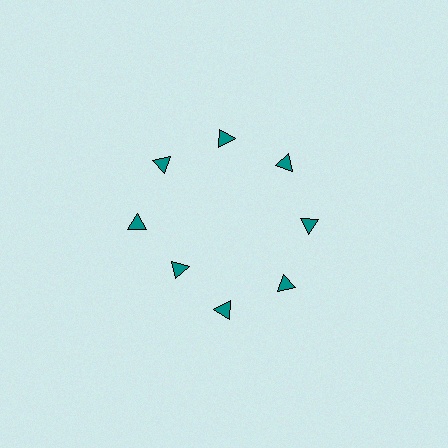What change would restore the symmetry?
The symmetry would be restored by moving it outward, back onto the ring so that all 8 triangles sit at equal angles and equal distance from the center.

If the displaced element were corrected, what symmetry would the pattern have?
It would have 8-fold rotational symmetry — the pattern would map onto itself every 45 degrees.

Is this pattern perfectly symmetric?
No. The 8 teal triangles are arranged in a ring, but one element near the 8 o'clock position is pulled inward toward the center, breaking the 8-fold rotational symmetry.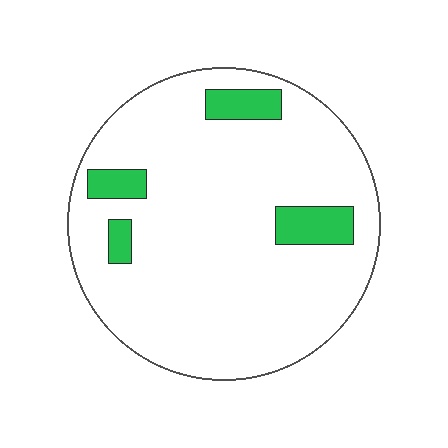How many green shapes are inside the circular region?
4.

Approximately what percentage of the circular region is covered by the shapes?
Approximately 10%.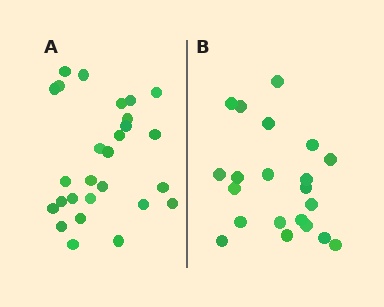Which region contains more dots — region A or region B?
Region A (the left region) has more dots.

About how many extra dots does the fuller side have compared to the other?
Region A has about 6 more dots than region B.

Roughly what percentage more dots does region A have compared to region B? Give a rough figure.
About 30% more.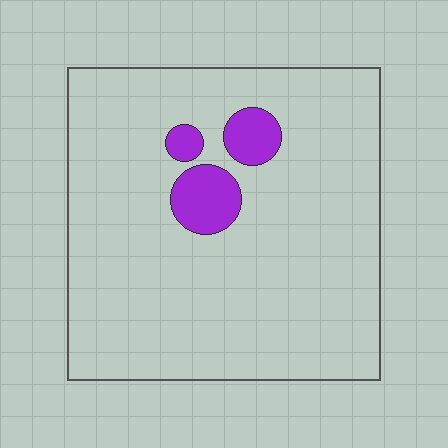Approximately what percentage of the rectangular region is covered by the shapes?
Approximately 10%.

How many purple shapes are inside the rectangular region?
3.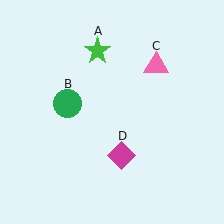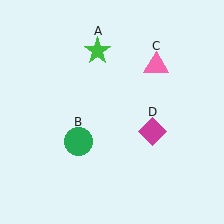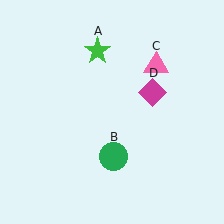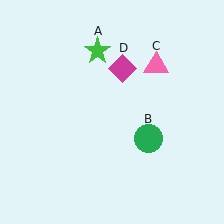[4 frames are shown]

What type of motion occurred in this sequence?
The green circle (object B), magenta diamond (object D) rotated counterclockwise around the center of the scene.